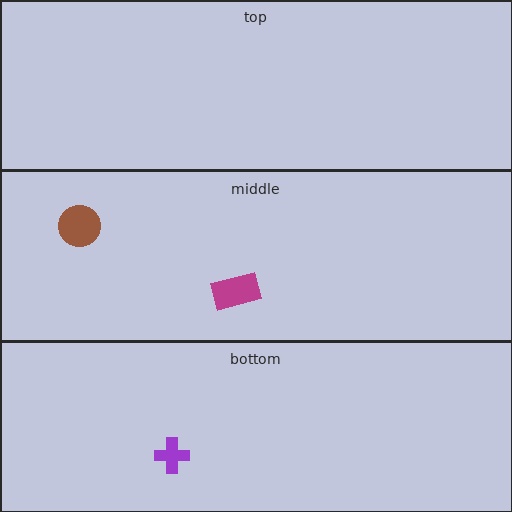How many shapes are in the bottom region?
1.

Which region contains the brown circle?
The middle region.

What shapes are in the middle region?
The brown circle, the magenta rectangle.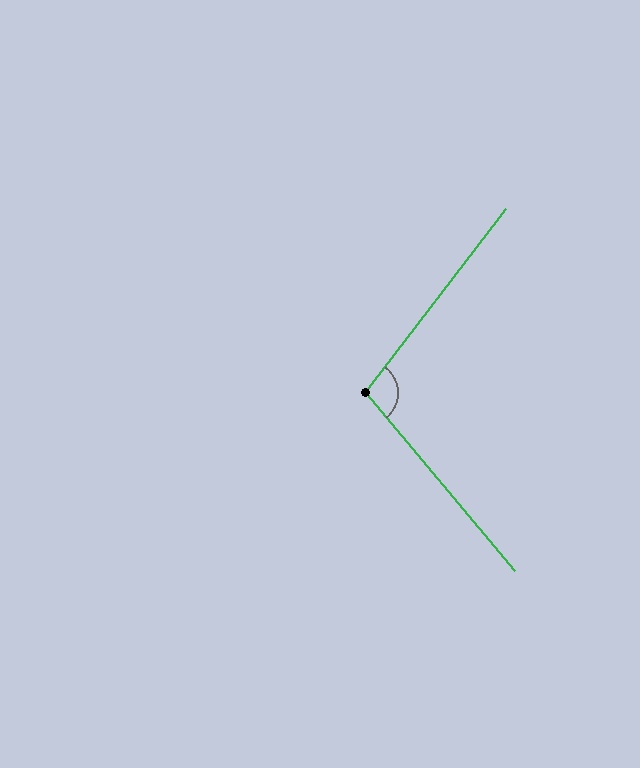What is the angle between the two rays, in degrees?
Approximately 103 degrees.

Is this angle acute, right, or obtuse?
It is obtuse.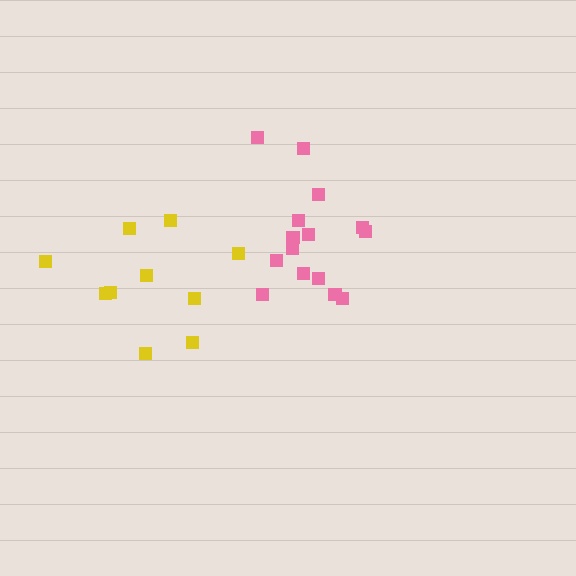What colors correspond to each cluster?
The clusters are colored: yellow, pink.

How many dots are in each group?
Group 1: 10 dots, Group 2: 15 dots (25 total).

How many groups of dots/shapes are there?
There are 2 groups.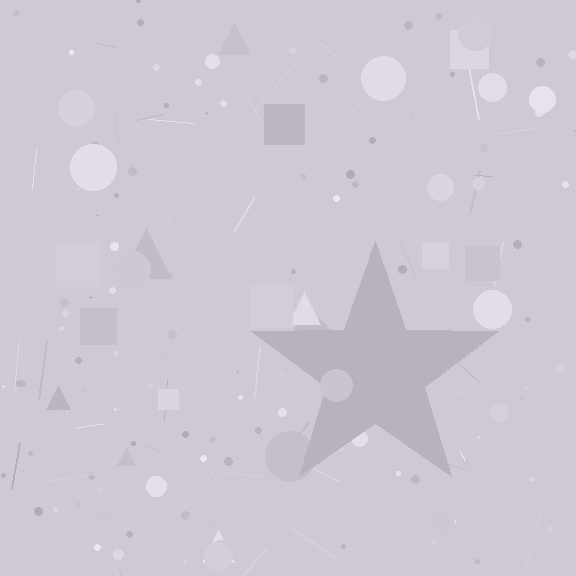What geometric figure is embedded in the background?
A star is embedded in the background.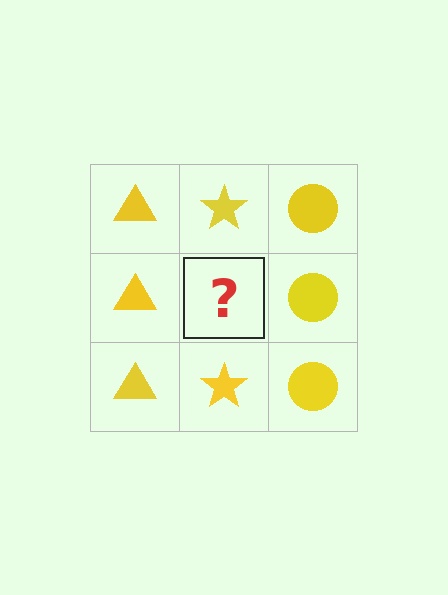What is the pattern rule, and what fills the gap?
The rule is that each column has a consistent shape. The gap should be filled with a yellow star.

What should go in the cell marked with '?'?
The missing cell should contain a yellow star.